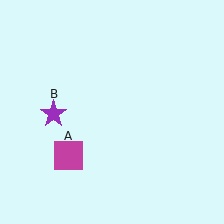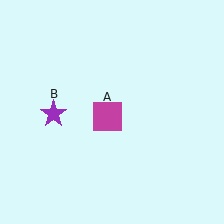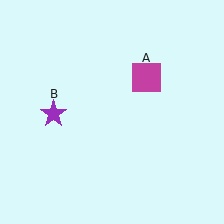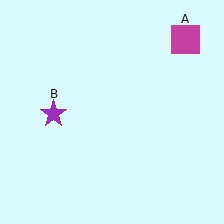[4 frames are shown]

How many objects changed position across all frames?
1 object changed position: magenta square (object A).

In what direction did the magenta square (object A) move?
The magenta square (object A) moved up and to the right.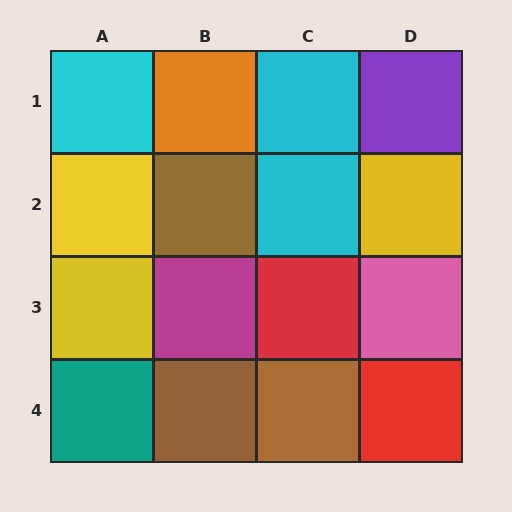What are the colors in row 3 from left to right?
Yellow, magenta, red, pink.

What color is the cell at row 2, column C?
Cyan.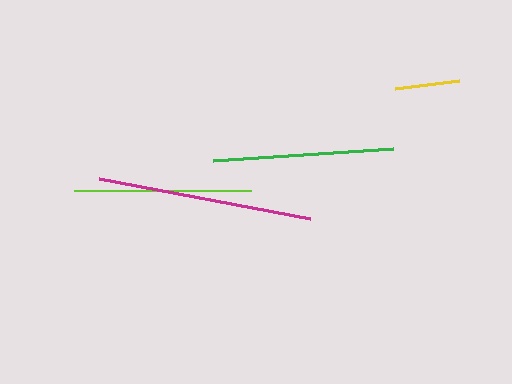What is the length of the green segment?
The green segment is approximately 180 pixels long.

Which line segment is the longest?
The magenta line is the longest at approximately 215 pixels.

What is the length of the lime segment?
The lime segment is approximately 177 pixels long.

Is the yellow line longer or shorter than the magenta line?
The magenta line is longer than the yellow line.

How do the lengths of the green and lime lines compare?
The green and lime lines are approximately the same length.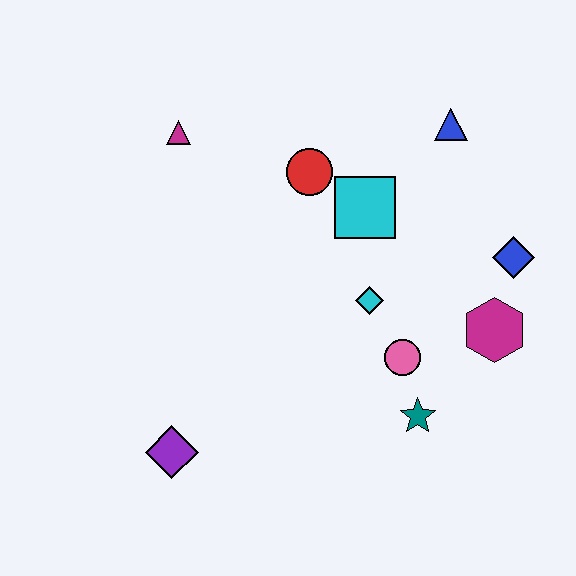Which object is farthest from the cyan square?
The purple diamond is farthest from the cyan square.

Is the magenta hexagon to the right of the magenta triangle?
Yes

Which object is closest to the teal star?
The pink circle is closest to the teal star.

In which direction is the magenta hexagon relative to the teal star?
The magenta hexagon is above the teal star.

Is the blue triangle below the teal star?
No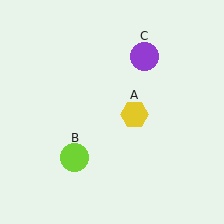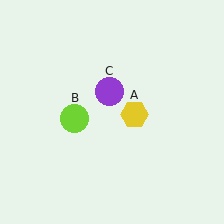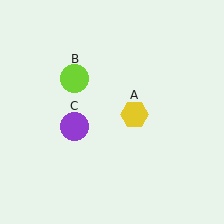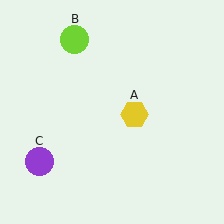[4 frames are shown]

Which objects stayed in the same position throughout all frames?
Yellow hexagon (object A) remained stationary.